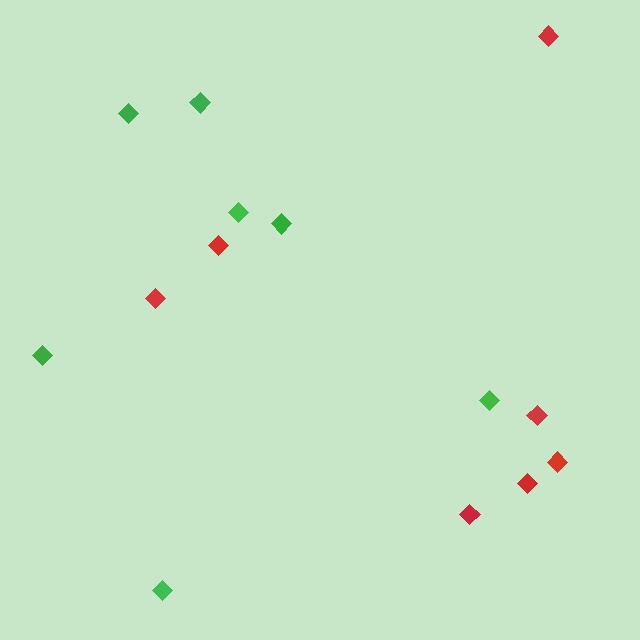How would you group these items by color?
There are 2 groups: one group of green diamonds (7) and one group of red diamonds (7).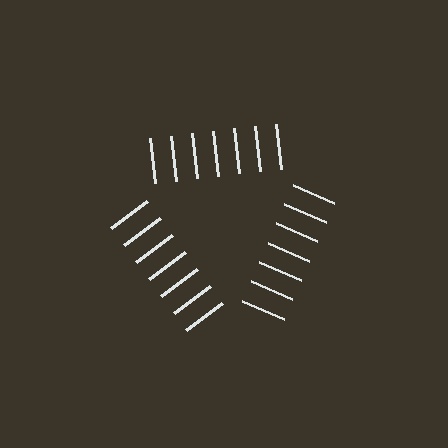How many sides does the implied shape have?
3 sides — the line-ends trace a triangle.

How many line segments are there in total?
21 — 7 along each of the 3 edges.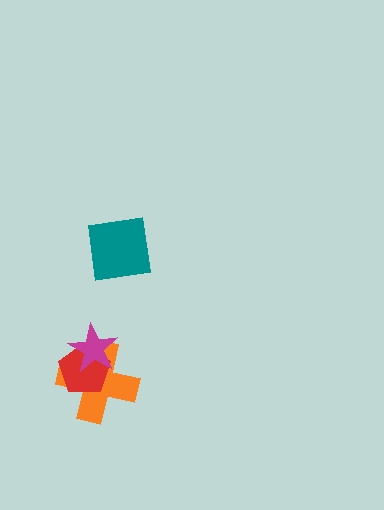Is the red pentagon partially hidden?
Yes, it is partially covered by another shape.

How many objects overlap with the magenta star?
2 objects overlap with the magenta star.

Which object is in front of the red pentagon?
The magenta star is in front of the red pentagon.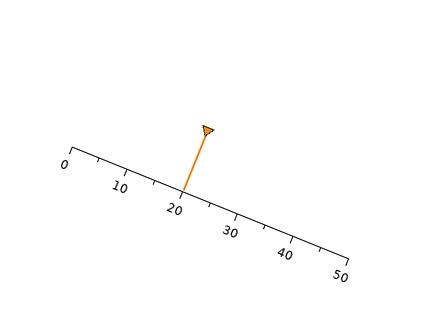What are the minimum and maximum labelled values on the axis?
The axis runs from 0 to 50.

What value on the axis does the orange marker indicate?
The marker indicates approximately 20.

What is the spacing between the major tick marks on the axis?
The major ticks are spaced 10 apart.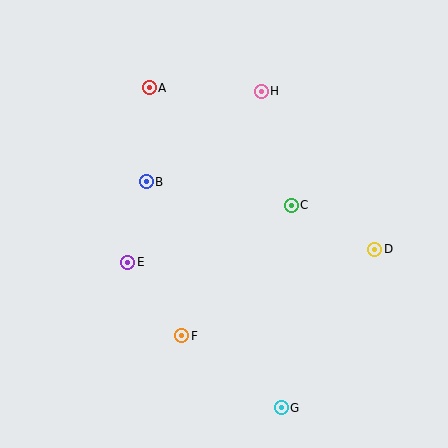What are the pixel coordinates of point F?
Point F is at (182, 336).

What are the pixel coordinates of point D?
Point D is at (375, 249).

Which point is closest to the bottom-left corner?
Point F is closest to the bottom-left corner.